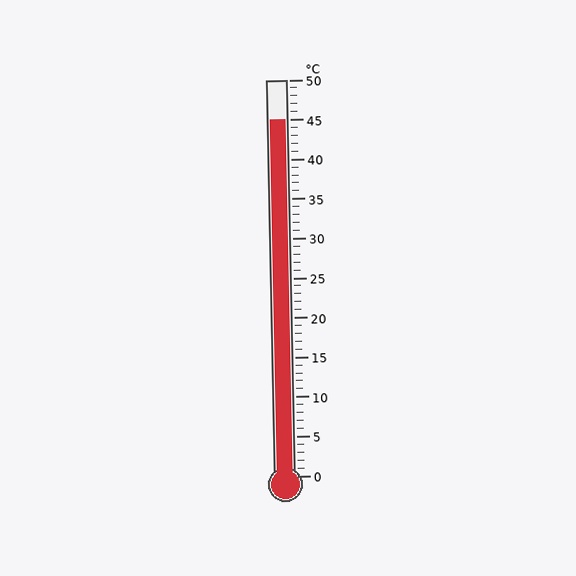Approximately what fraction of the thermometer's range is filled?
The thermometer is filled to approximately 90% of its range.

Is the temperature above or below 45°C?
The temperature is at 45°C.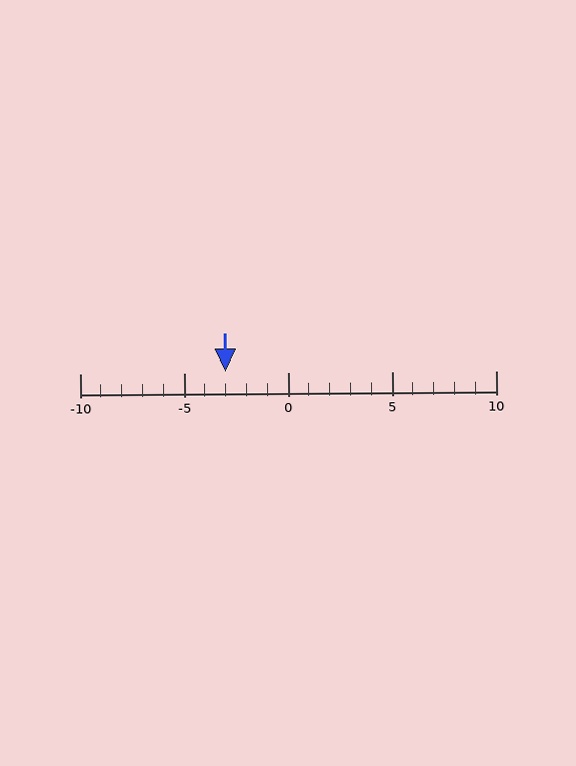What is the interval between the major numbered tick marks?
The major tick marks are spaced 5 units apart.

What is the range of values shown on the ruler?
The ruler shows values from -10 to 10.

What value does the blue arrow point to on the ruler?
The blue arrow points to approximately -3.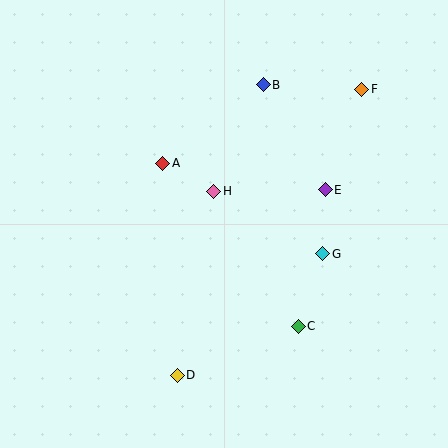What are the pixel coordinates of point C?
Point C is at (298, 326).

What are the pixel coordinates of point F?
Point F is at (362, 89).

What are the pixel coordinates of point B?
Point B is at (263, 85).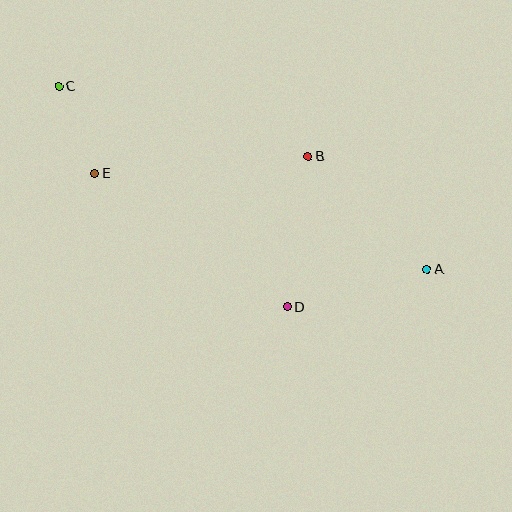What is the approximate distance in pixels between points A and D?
The distance between A and D is approximately 144 pixels.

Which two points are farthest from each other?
Points A and C are farthest from each other.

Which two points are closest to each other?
Points C and E are closest to each other.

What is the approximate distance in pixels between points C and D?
The distance between C and D is approximately 318 pixels.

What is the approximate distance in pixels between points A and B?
The distance between A and B is approximately 164 pixels.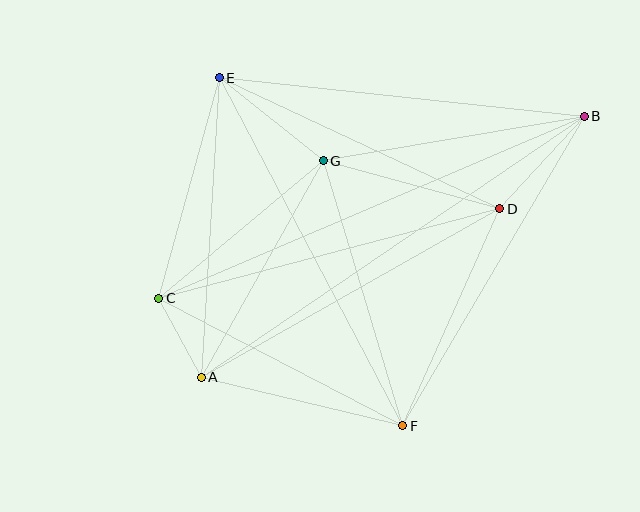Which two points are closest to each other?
Points A and C are closest to each other.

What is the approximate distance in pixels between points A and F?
The distance between A and F is approximately 207 pixels.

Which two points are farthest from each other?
Points A and B are farthest from each other.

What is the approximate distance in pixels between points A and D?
The distance between A and D is approximately 343 pixels.